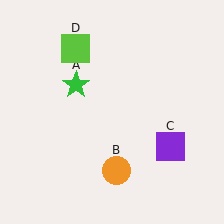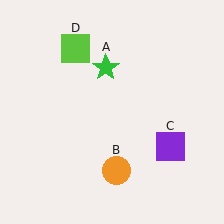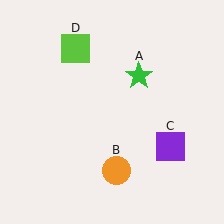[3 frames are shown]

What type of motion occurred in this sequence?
The green star (object A) rotated clockwise around the center of the scene.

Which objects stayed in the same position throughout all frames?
Orange circle (object B) and purple square (object C) and lime square (object D) remained stationary.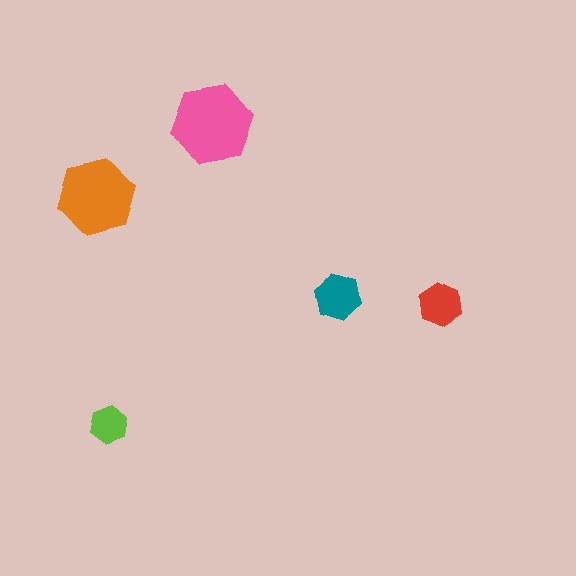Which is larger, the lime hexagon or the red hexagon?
The red one.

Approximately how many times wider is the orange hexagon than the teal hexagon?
About 1.5 times wider.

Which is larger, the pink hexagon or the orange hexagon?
The pink one.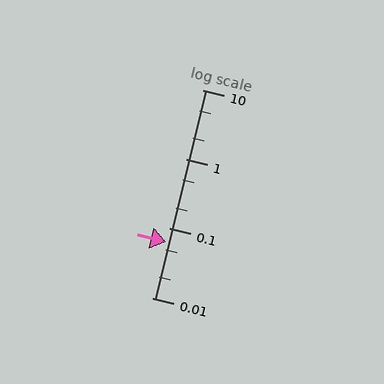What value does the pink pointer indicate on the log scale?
The pointer indicates approximately 0.065.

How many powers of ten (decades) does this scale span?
The scale spans 3 decades, from 0.01 to 10.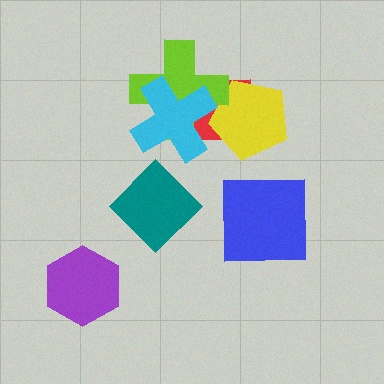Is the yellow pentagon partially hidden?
Yes, it is partially covered by another shape.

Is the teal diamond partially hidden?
No, no other shape covers it.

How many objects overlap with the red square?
3 objects overlap with the red square.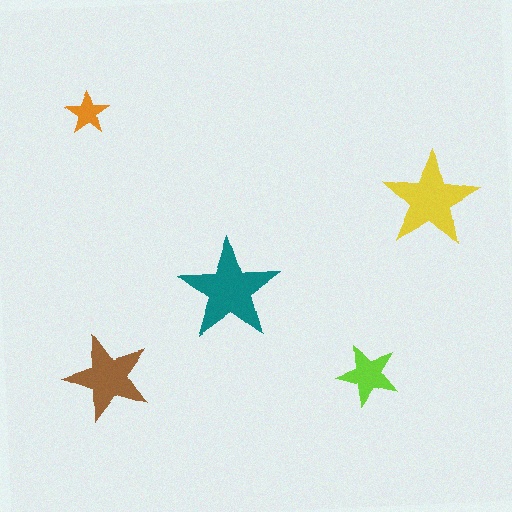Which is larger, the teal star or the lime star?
The teal one.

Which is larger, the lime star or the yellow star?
The yellow one.